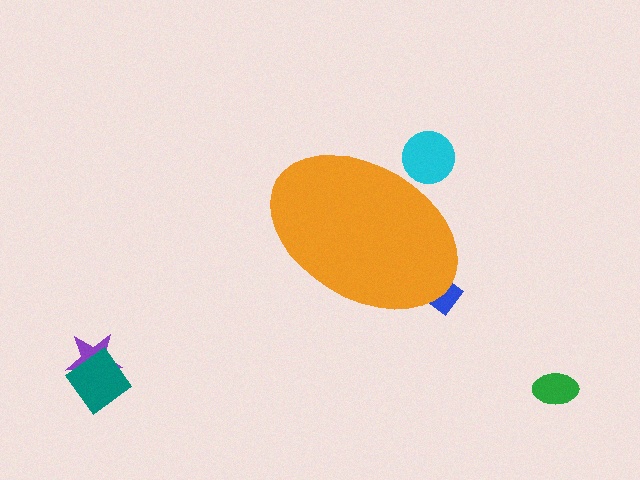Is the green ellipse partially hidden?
No, the green ellipse is fully visible.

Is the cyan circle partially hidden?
Yes, the cyan circle is partially hidden behind the orange ellipse.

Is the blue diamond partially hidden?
Yes, the blue diamond is partially hidden behind the orange ellipse.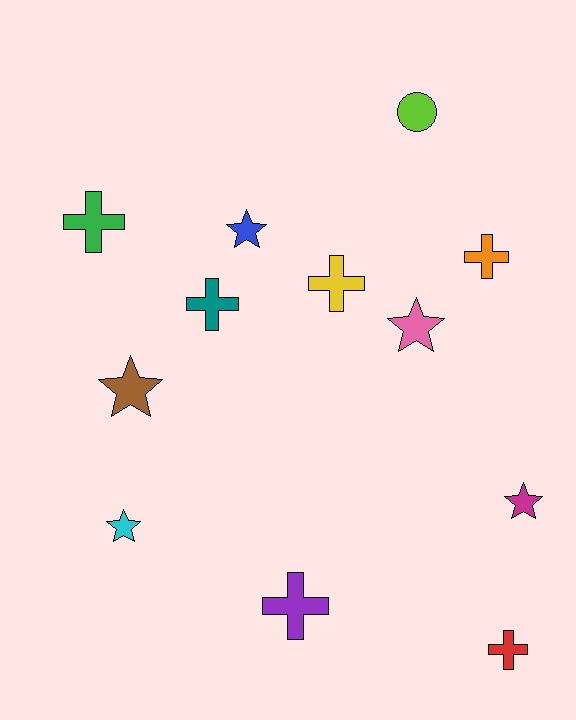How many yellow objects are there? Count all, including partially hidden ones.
There is 1 yellow object.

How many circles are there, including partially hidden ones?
There is 1 circle.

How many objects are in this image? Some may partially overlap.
There are 12 objects.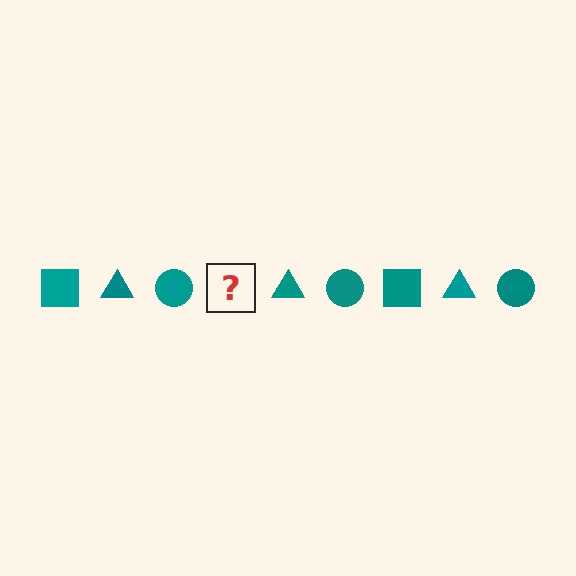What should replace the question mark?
The question mark should be replaced with a teal square.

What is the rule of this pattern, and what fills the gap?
The rule is that the pattern cycles through square, triangle, circle shapes in teal. The gap should be filled with a teal square.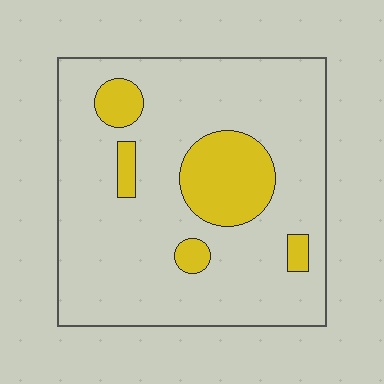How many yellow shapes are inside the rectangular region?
5.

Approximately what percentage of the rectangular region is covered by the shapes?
Approximately 15%.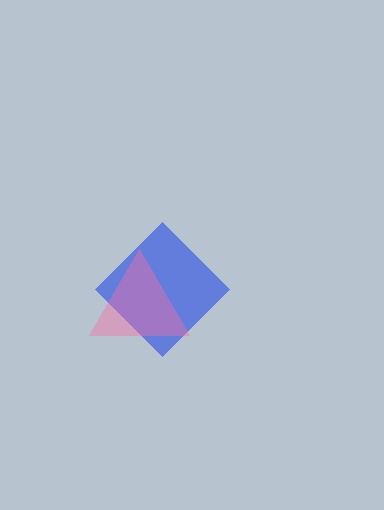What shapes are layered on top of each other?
The layered shapes are: a blue diamond, a pink triangle.